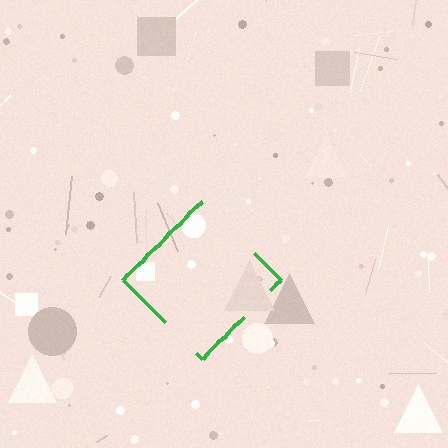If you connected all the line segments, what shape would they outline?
They would outline a diamond.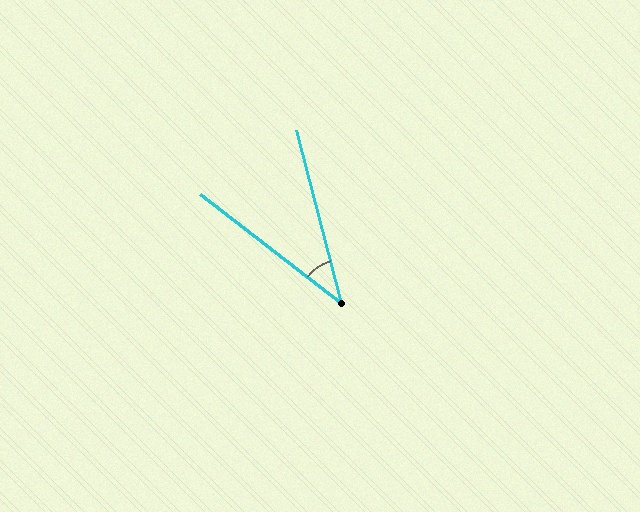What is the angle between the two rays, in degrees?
Approximately 38 degrees.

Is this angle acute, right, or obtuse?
It is acute.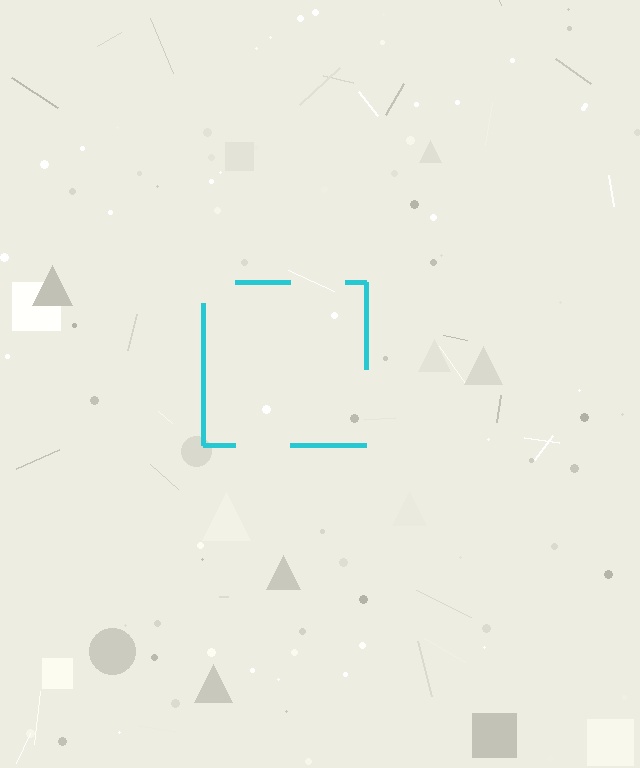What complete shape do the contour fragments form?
The contour fragments form a square.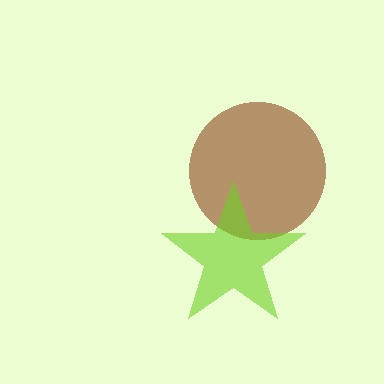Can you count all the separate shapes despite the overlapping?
Yes, there are 2 separate shapes.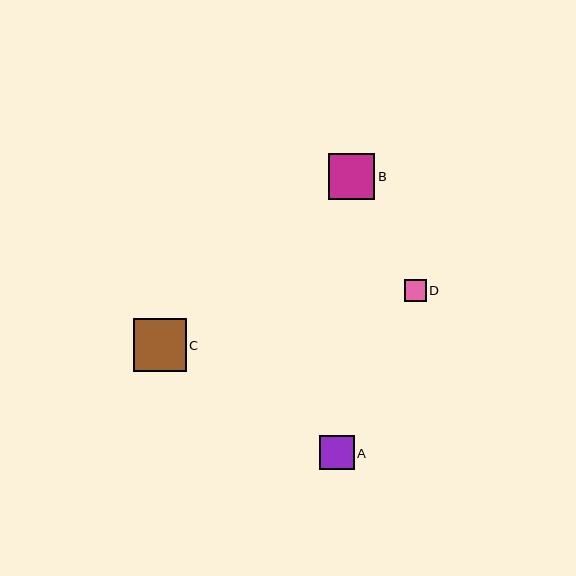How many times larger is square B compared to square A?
Square B is approximately 1.4 times the size of square A.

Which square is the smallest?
Square D is the smallest with a size of approximately 22 pixels.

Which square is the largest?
Square C is the largest with a size of approximately 53 pixels.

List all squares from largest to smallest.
From largest to smallest: C, B, A, D.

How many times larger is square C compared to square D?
Square C is approximately 2.4 times the size of square D.